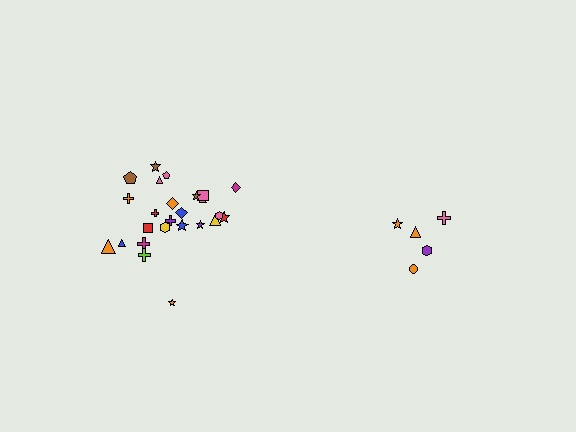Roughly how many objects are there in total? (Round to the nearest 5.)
Roughly 30 objects in total.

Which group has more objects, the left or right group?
The left group.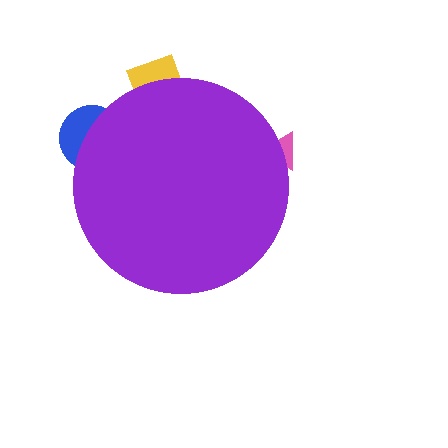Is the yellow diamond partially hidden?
Yes, the yellow diamond is partially hidden behind the purple circle.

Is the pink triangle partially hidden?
Yes, the pink triangle is partially hidden behind the purple circle.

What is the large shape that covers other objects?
A purple circle.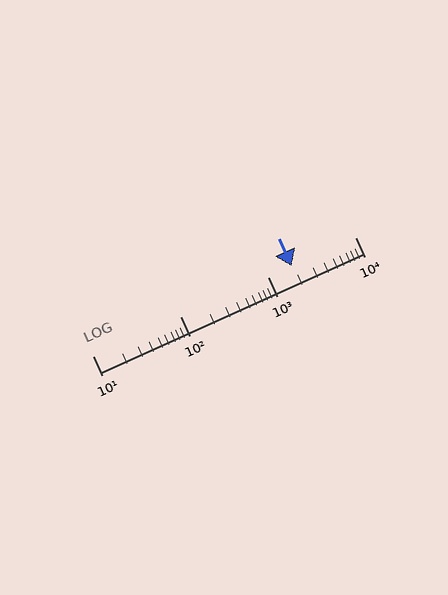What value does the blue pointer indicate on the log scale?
The pointer indicates approximately 1900.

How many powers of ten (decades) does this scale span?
The scale spans 3 decades, from 10 to 10000.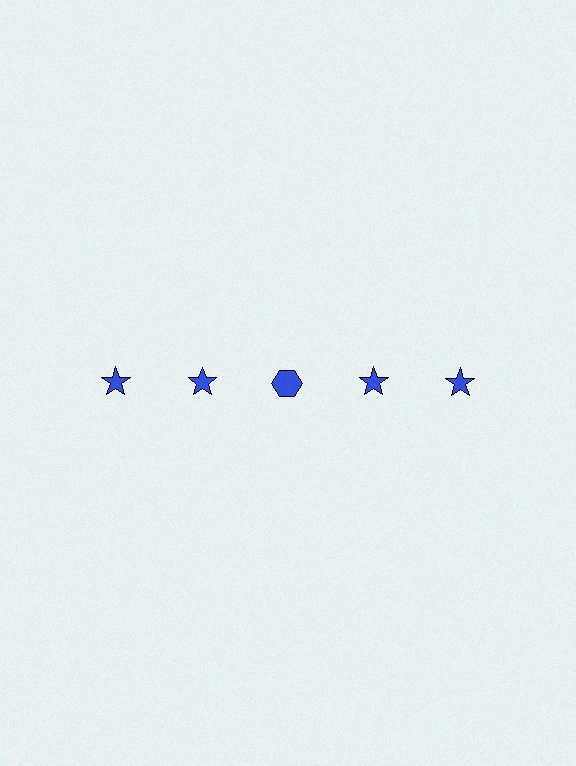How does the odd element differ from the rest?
It has a different shape: hexagon instead of star.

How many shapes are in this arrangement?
There are 5 shapes arranged in a grid pattern.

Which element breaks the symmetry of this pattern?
The blue hexagon in the top row, center column breaks the symmetry. All other shapes are blue stars.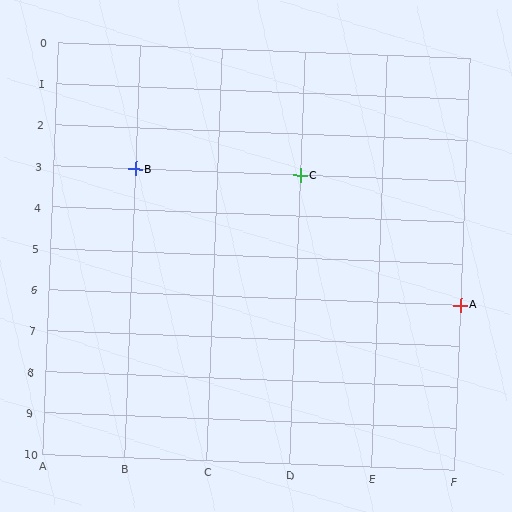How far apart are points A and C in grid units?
Points A and C are 2 columns and 3 rows apart (about 3.6 grid units diagonally).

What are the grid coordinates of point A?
Point A is at grid coordinates (F, 6).